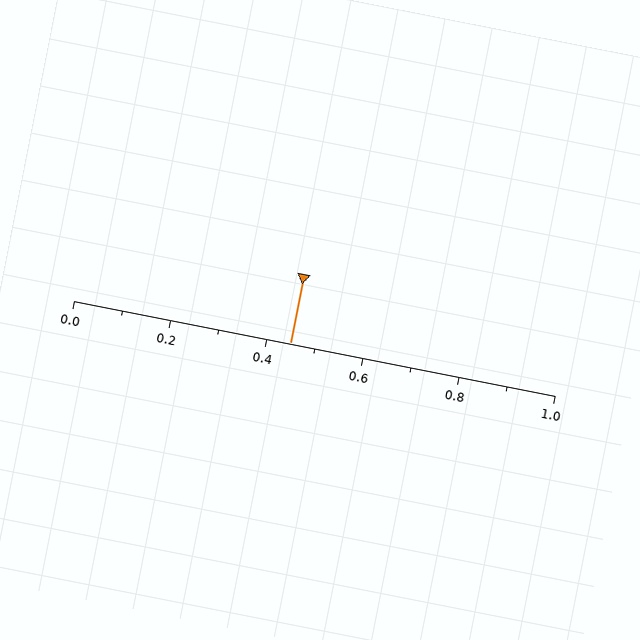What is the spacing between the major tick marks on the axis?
The major ticks are spaced 0.2 apart.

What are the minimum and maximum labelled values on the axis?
The axis runs from 0.0 to 1.0.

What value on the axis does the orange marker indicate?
The marker indicates approximately 0.45.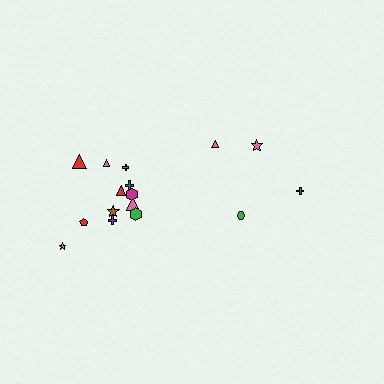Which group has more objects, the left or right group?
The left group.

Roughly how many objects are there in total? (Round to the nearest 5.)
Roughly 15 objects in total.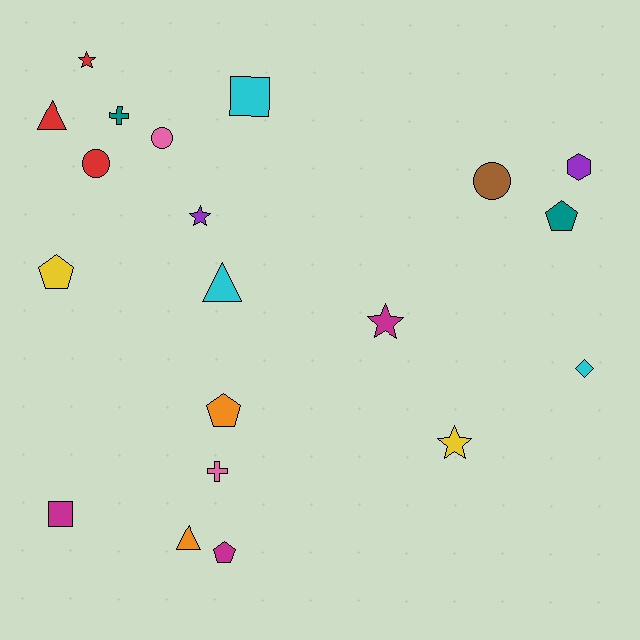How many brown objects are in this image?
There is 1 brown object.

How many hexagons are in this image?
There is 1 hexagon.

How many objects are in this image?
There are 20 objects.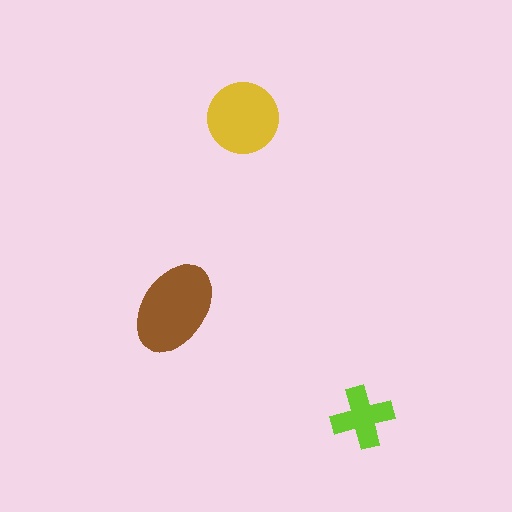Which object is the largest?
The brown ellipse.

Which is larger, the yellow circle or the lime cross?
The yellow circle.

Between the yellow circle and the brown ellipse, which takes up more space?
The brown ellipse.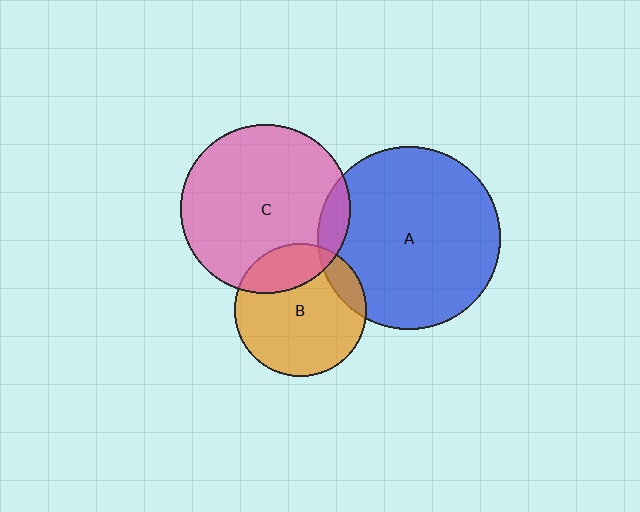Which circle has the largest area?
Circle A (blue).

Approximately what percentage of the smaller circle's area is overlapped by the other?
Approximately 25%.